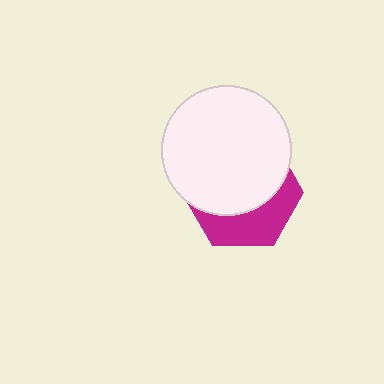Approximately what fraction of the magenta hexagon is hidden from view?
Roughly 63% of the magenta hexagon is hidden behind the white circle.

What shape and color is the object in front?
The object in front is a white circle.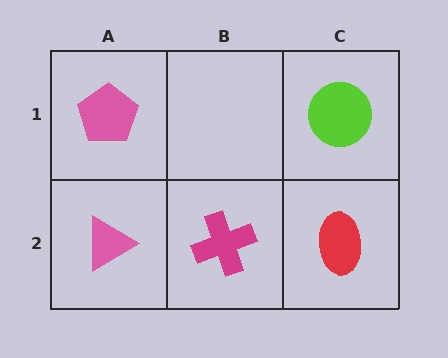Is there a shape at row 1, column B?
No, that cell is empty.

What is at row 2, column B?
A magenta cross.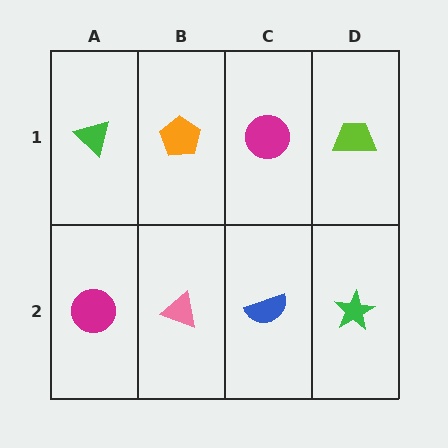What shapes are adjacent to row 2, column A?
A green triangle (row 1, column A), a pink triangle (row 2, column B).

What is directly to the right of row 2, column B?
A blue semicircle.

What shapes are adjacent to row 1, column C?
A blue semicircle (row 2, column C), an orange pentagon (row 1, column B), a lime trapezoid (row 1, column D).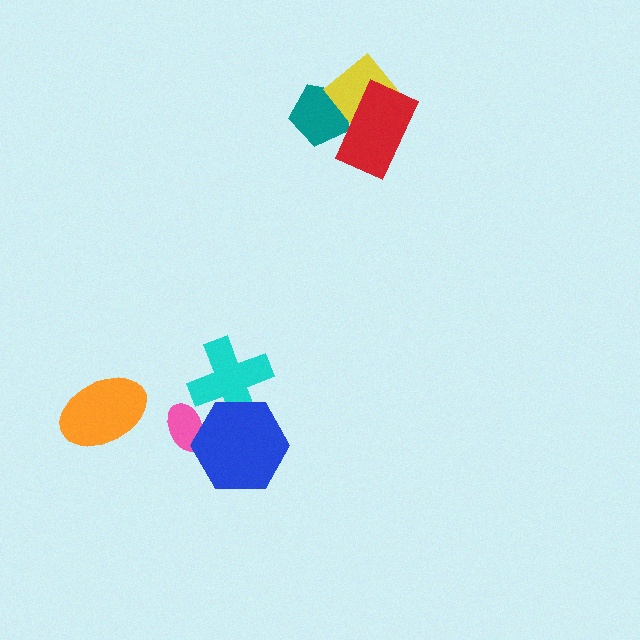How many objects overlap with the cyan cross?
1 object overlaps with the cyan cross.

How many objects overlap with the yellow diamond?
2 objects overlap with the yellow diamond.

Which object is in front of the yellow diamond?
The red rectangle is in front of the yellow diamond.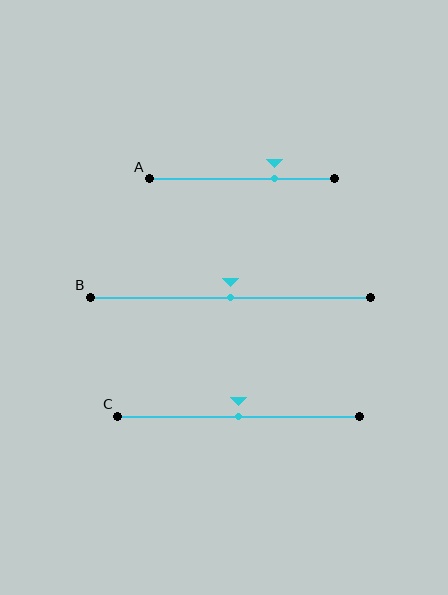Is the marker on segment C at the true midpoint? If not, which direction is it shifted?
Yes, the marker on segment C is at the true midpoint.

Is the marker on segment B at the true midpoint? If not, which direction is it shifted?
Yes, the marker on segment B is at the true midpoint.